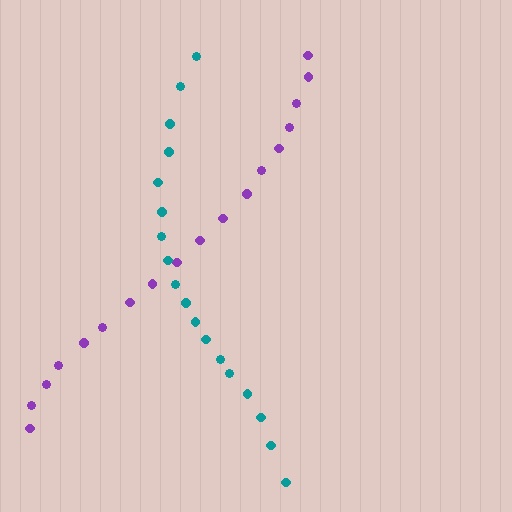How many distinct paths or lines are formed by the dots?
There are 2 distinct paths.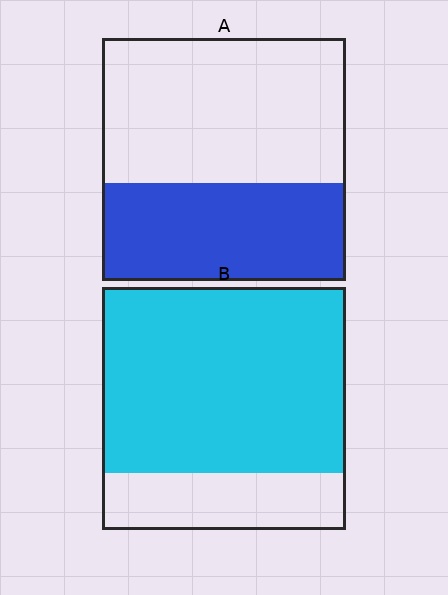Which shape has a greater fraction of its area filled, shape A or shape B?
Shape B.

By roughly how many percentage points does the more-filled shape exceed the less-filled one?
By roughly 35 percentage points (B over A).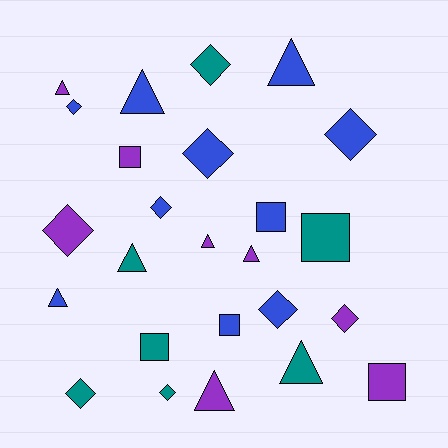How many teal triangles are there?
There are 2 teal triangles.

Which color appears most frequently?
Blue, with 10 objects.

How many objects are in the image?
There are 25 objects.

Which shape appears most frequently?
Diamond, with 10 objects.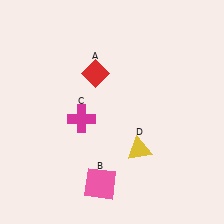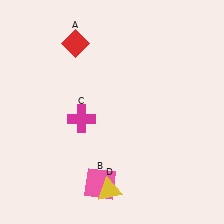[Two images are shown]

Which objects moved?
The objects that moved are: the red diamond (A), the yellow triangle (D).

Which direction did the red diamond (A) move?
The red diamond (A) moved up.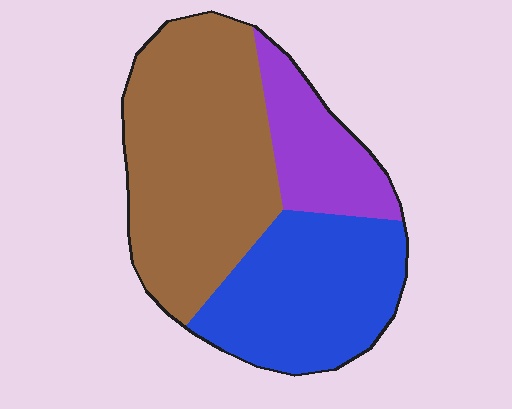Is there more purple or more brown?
Brown.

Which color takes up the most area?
Brown, at roughly 50%.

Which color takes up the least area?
Purple, at roughly 20%.